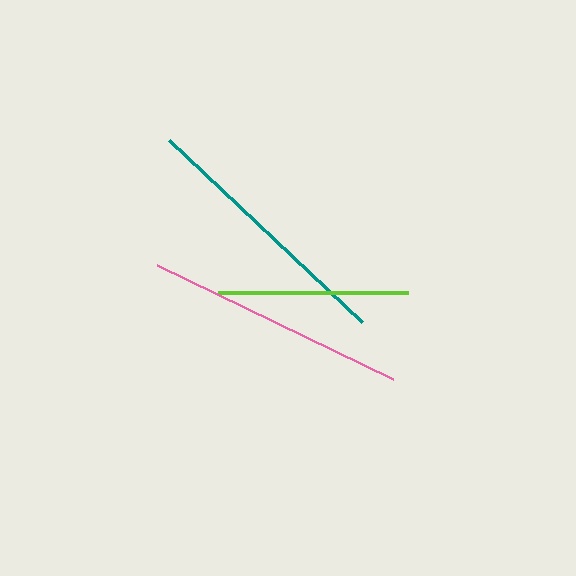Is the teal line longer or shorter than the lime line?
The teal line is longer than the lime line.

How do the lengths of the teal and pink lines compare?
The teal and pink lines are approximately the same length.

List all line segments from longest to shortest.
From longest to shortest: teal, pink, lime.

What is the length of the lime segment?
The lime segment is approximately 191 pixels long.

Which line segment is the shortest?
The lime line is the shortest at approximately 191 pixels.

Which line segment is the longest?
The teal line is the longest at approximately 265 pixels.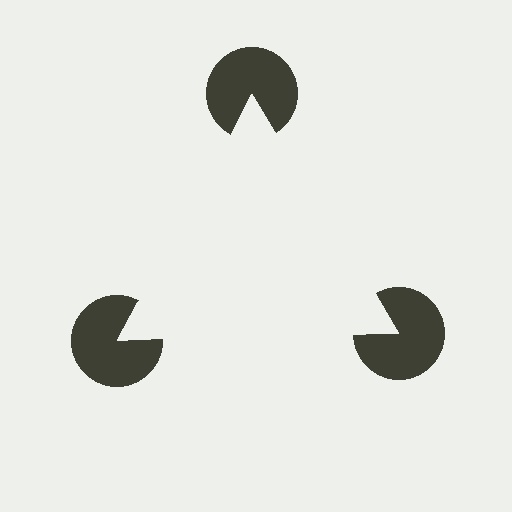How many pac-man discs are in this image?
There are 3 — one at each vertex of the illusory triangle.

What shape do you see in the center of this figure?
An illusory triangle — its edges are inferred from the aligned wedge cuts in the pac-man discs, not physically drawn.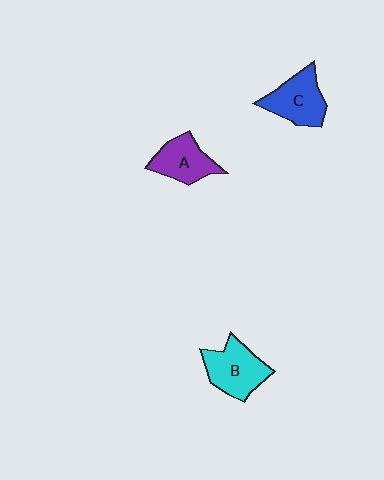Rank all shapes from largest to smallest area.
From largest to smallest: B (cyan), C (blue), A (purple).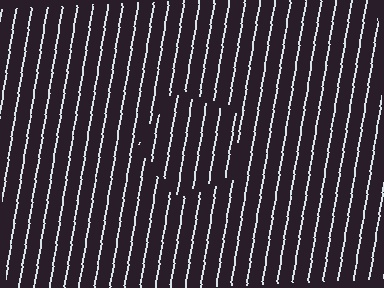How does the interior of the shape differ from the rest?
The interior of the shape contains the same grating, shifted by half a period — the contour is defined by the phase discontinuity where line-ends from the inner and outer gratings abut.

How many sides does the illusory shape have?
5 sides — the line-ends trace a pentagon.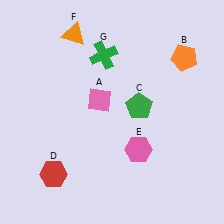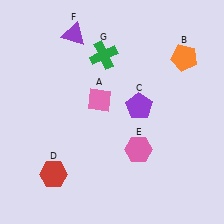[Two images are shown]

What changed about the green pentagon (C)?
In Image 1, C is green. In Image 2, it changed to purple.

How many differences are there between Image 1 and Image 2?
There are 2 differences between the two images.